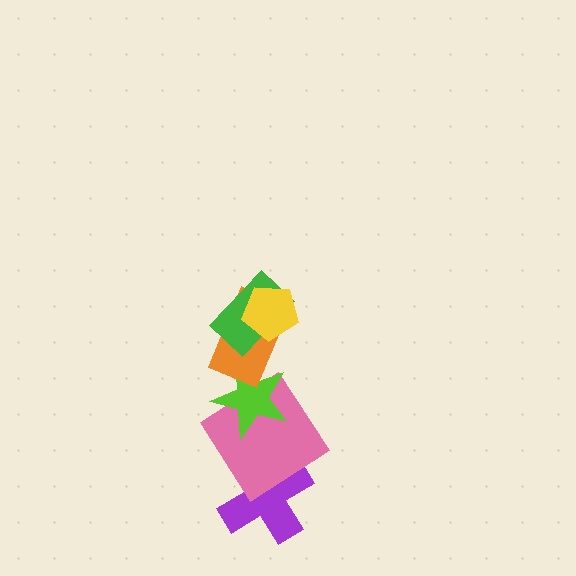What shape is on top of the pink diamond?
The lime star is on top of the pink diamond.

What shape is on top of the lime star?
The orange rectangle is on top of the lime star.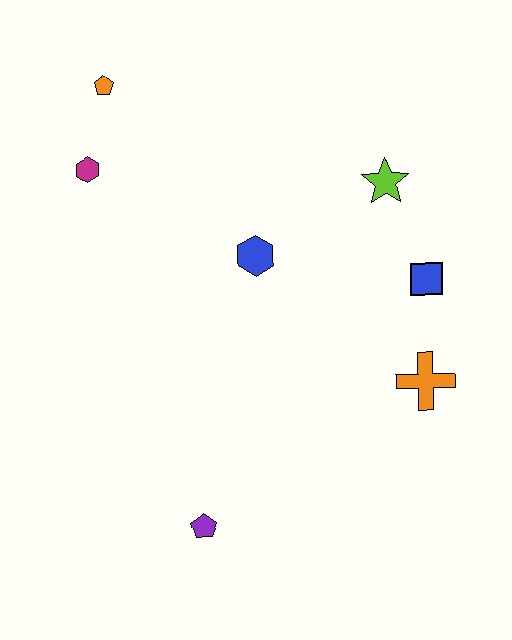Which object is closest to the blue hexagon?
The lime star is closest to the blue hexagon.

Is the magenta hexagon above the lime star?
Yes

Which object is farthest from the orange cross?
The orange pentagon is farthest from the orange cross.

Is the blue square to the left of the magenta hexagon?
No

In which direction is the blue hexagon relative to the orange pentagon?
The blue hexagon is below the orange pentagon.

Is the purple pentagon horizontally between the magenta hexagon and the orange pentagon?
No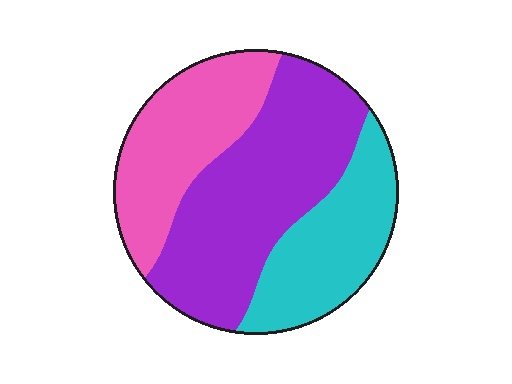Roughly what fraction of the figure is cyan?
Cyan covers roughly 25% of the figure.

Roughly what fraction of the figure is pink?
Pink takes up between a sixth and a third of the figure.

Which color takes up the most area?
Purple, at roughly 45%.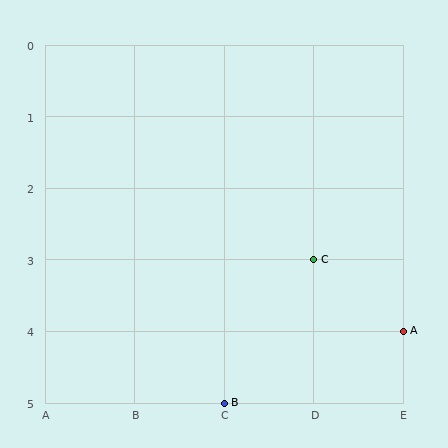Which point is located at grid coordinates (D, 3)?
Point C is at (D, 3).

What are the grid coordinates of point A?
Point A is at grid coordinates (E, 4).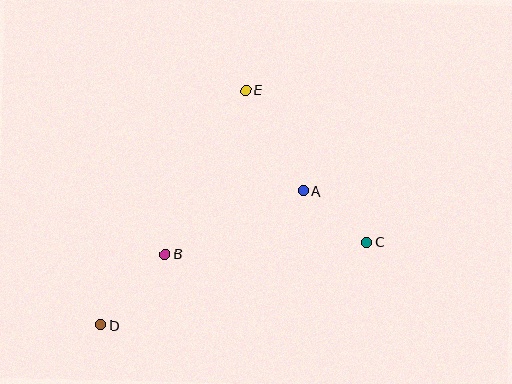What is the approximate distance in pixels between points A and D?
The distance between A and D is approximately 243 pixels.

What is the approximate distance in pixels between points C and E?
The distance between C and E is approximately 194 pixels.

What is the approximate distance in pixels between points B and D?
The distance between B and D is approximately 96 pixels.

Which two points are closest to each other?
Points A and C are closest to each other.